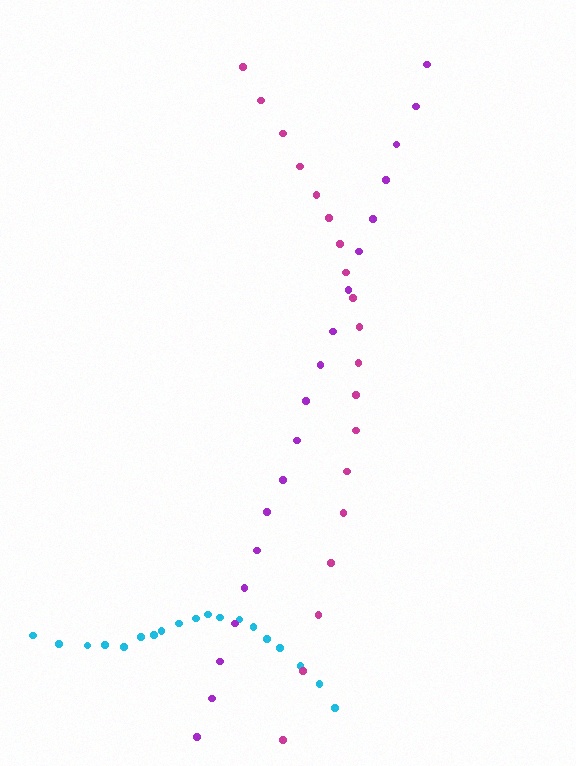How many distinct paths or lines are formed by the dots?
There are 3 distinct paths.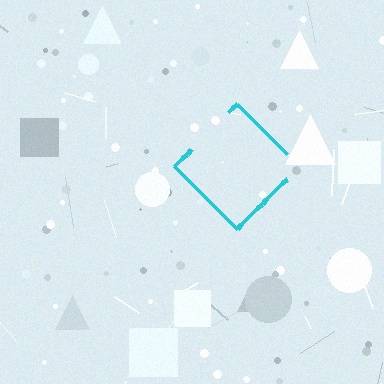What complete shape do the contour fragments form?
The contour fragments form a diamond.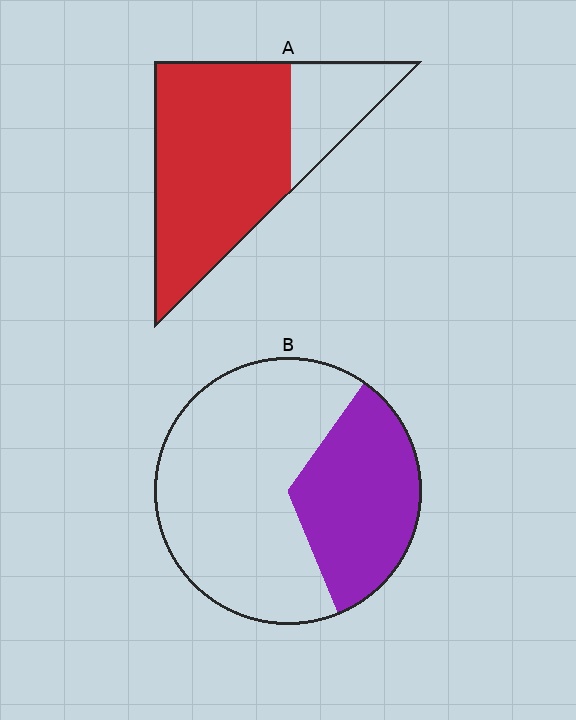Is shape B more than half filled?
No.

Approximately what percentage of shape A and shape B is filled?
A is approximately 75% and B is approximately 35%.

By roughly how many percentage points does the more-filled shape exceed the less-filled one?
By roughly 40 percentage points (A over B).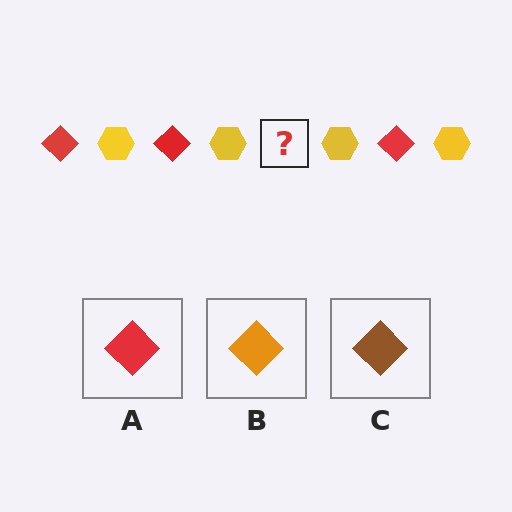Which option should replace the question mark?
Option A.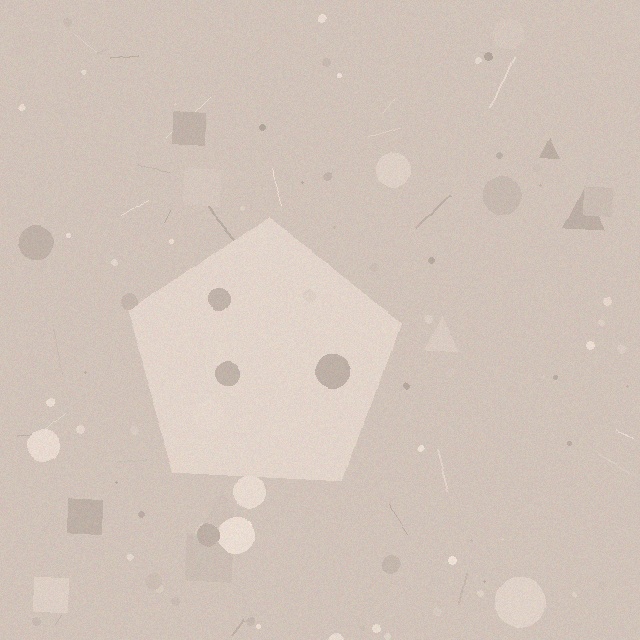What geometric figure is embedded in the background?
A pentagon is embedded in the background.